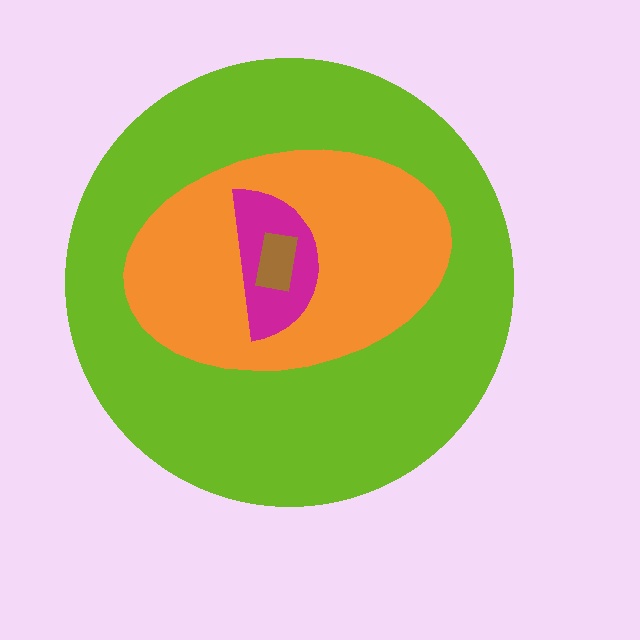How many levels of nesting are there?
4.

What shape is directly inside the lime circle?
The orange ellipse.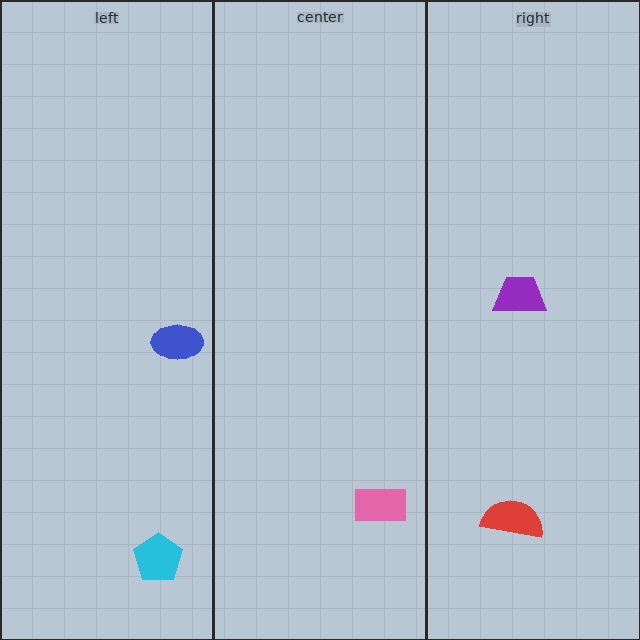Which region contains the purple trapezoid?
The right region.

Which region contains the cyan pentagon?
The left region.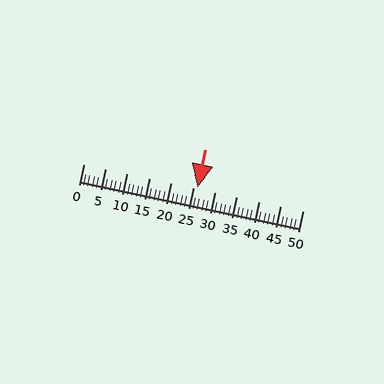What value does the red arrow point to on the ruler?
The red arrow points to approximately 26.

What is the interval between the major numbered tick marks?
The major tick marks are spaced 5 units apart.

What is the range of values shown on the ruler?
The ruler shows values from 0 to 50.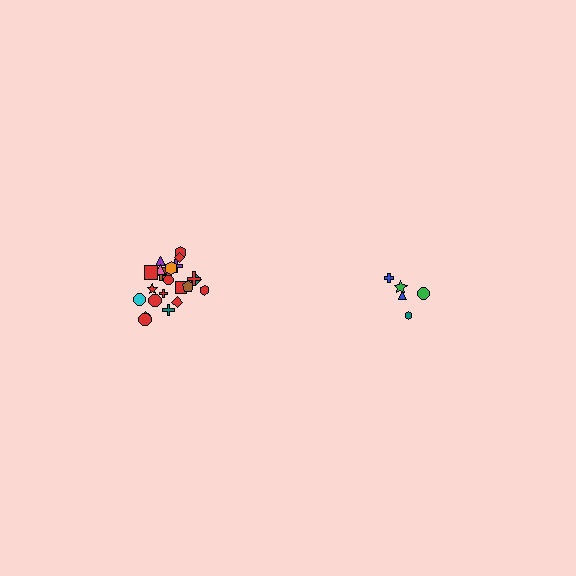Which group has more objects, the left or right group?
The left group.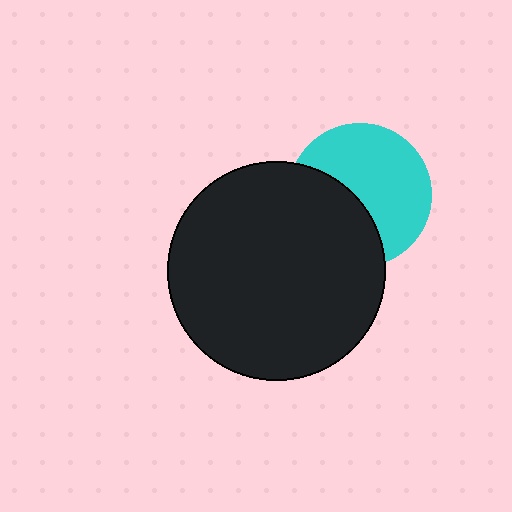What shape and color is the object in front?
The object in front is a black circle.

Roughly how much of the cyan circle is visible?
About half of it is visible (roughly 60%).